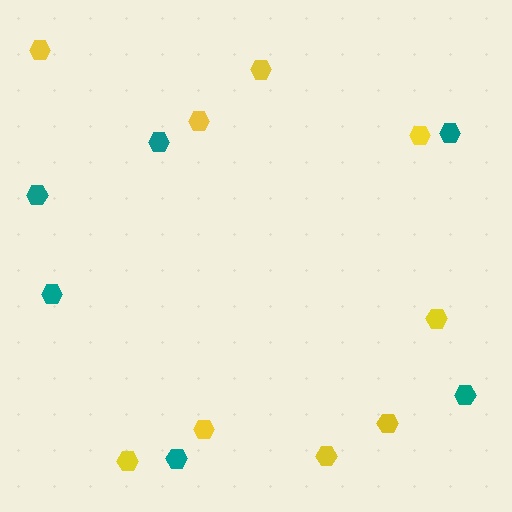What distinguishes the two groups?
There are 2 groups: one group of teal hexagons (6) and one group of yellow hexagons (9).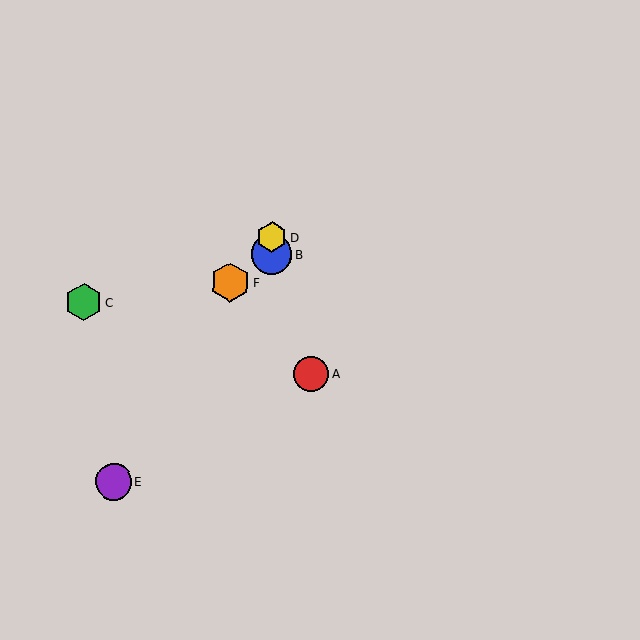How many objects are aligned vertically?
2 objects (B, D) are aligned vertically.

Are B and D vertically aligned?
Yes, both are at x≈272.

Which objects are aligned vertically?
Objects B, D are aligned vertically.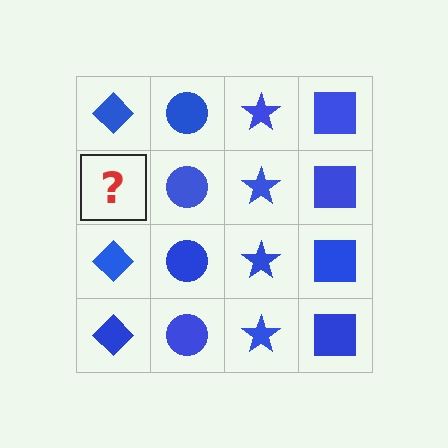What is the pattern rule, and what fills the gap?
The rule is that each column has a consistent shape. The gap should be filled with a blue diamond.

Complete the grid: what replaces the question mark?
The question mark should be replaced with a blue diamond.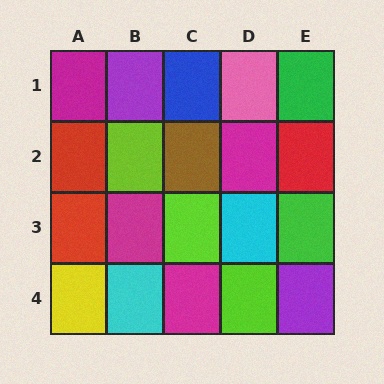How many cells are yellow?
1 cell is yellow.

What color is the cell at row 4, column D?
Lime.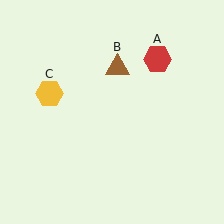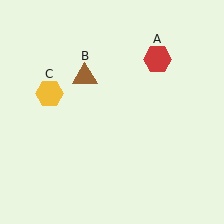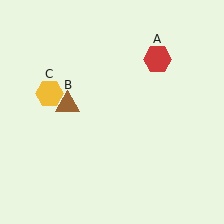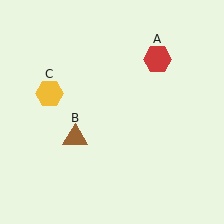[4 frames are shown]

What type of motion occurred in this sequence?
The brown triangle (object B) rotated counterclockwise around the center of the scene.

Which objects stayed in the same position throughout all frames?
Red hexagon (object A) and yellow hexagon (object C) remained stationary.